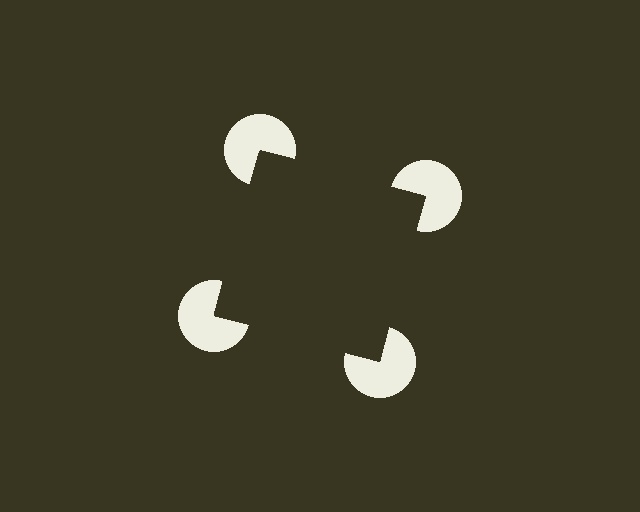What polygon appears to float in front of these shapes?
An illusory square — its edges are inferred from the aligned wedge cuts in the pac-man discs, not physically drawn.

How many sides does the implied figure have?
4 sides.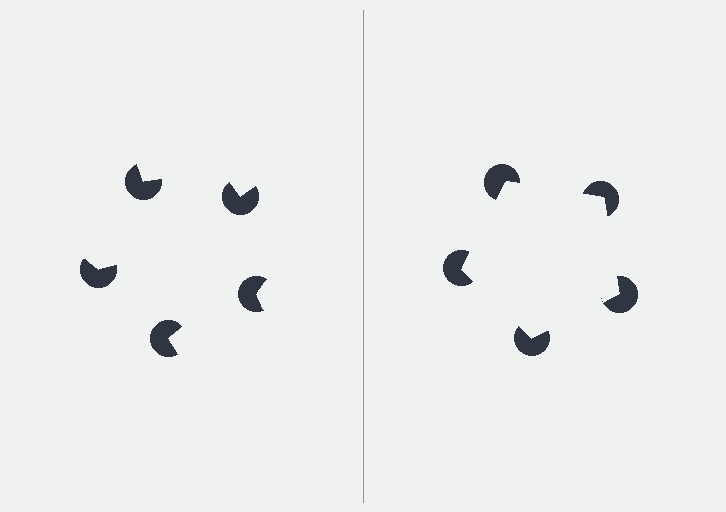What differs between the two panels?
The pac-man discs are positioned identically on both sides; only the wedge orientations differ. On the right they align to a pentagon; on the left they are misaligned.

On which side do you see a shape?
An illusory pentagon appears on the right side. On the left side the wedge cuts are rotated, so no coherent shape forms.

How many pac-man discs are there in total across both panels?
10 — 5 on each side.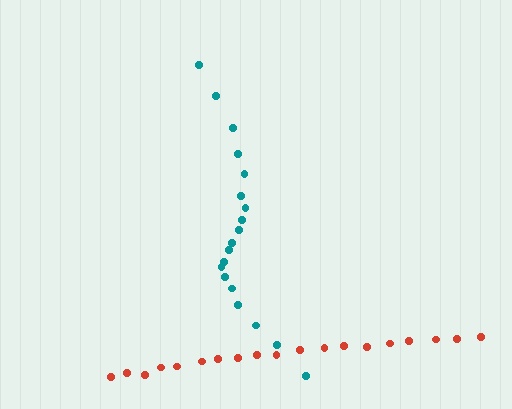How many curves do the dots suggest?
There are 2 distinct paths.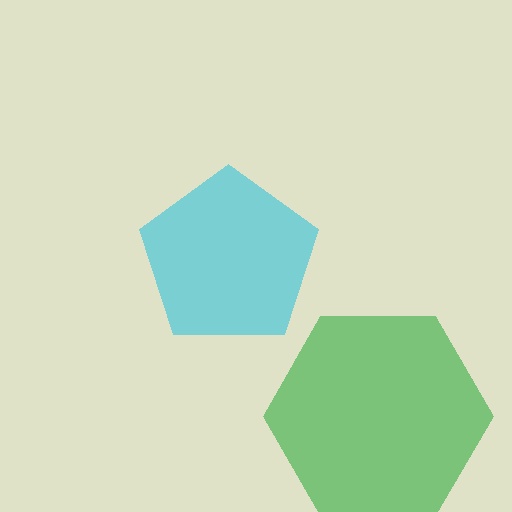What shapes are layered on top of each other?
The layered shapes are: a green hexagon, a cyan pentagon.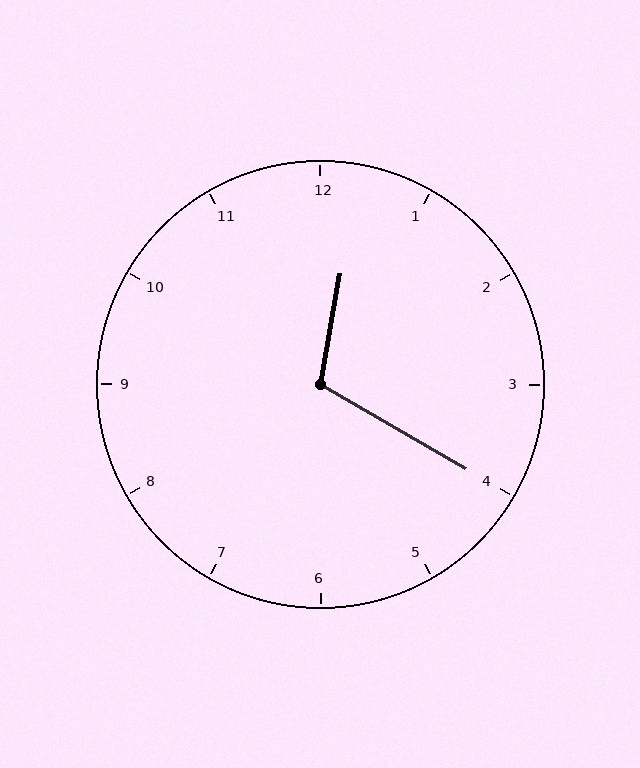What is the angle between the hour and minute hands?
Approximately 110 degrees.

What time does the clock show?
12:20.